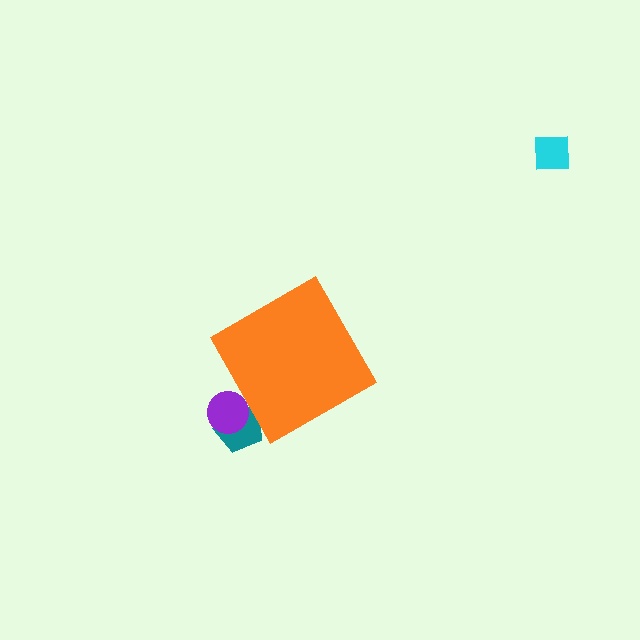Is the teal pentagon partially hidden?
Yes, the teal pentagon is partially hidden behind the orange diamond.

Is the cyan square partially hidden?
No, the cyan square is fully visible.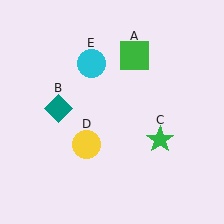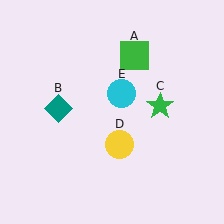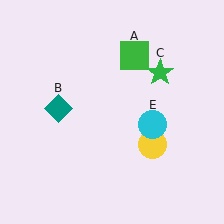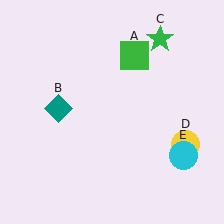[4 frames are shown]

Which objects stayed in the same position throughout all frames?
Green square (object A) and teal diamond (object B) remained stationary.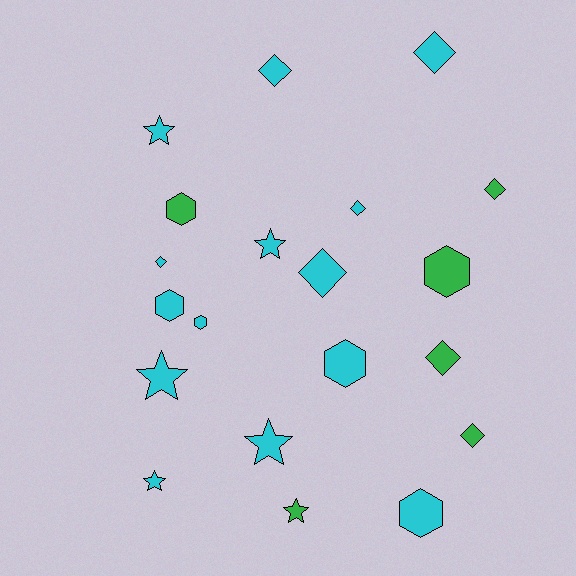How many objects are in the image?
There are 20 objects.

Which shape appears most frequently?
Diamond, with 8 objects.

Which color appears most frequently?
Cyan, with 14 objects.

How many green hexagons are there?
There are 2 green hexagons.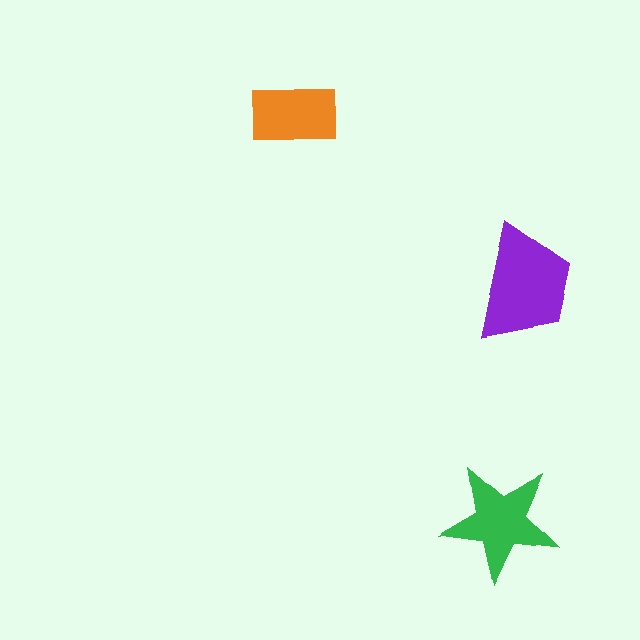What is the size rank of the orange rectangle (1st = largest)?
3rd.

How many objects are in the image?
There are 3 objects in the image.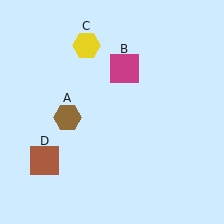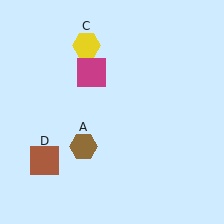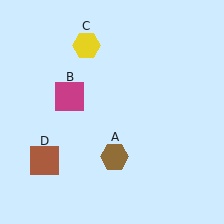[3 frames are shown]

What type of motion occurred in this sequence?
The brown hexagon (object A), magenta square (object B) rotated counterclockwise around the center of the scene.